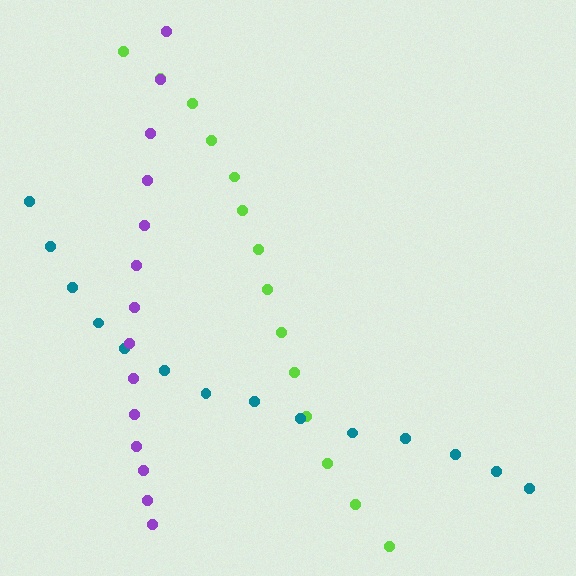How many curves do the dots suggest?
There are 3 distinct paths.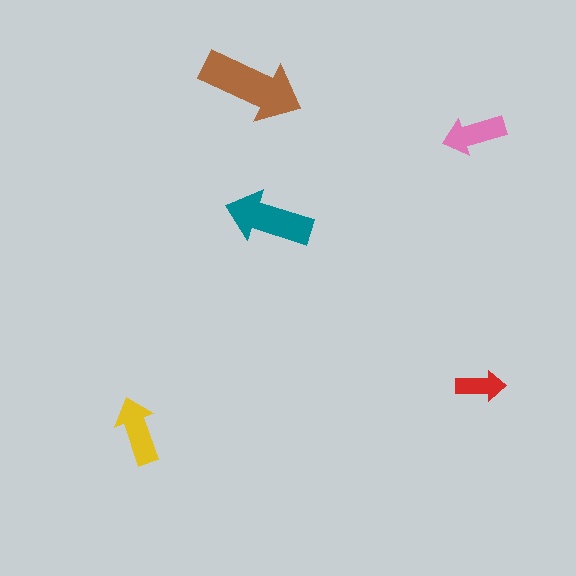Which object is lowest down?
The yellow arrow is bottommost.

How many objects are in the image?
There are 5 objects in the image.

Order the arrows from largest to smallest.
the brown one, the teal one, the yellow one, the pink one, the red one.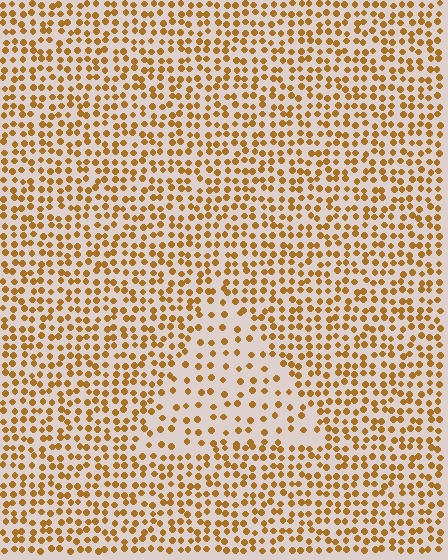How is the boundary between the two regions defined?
The boundary is defined by a change in element density (approximately 1.9x ratio). All elements are the same color, size, and shape.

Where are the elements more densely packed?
The elements are more densely packed outside the triangle boundary.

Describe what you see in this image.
The image contains small brown elements arranged at two different densities. A triangle-shaped region is visible where the elements are less densely packed than the surrounding area.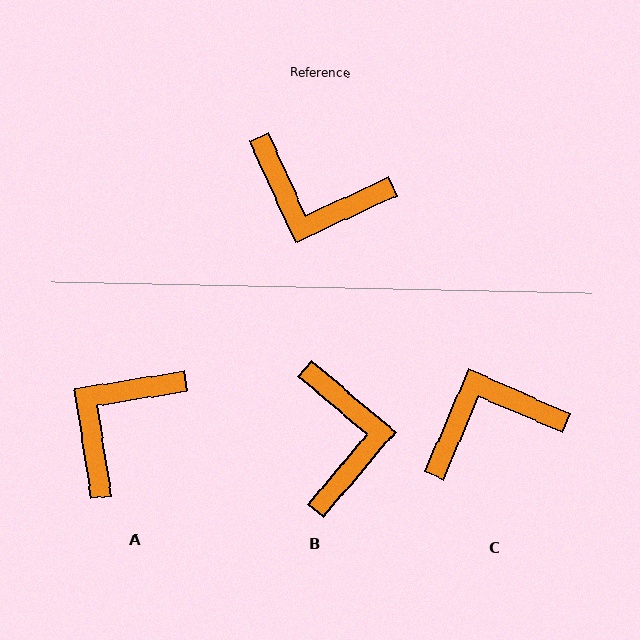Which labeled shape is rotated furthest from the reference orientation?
C, about 138 degrees away.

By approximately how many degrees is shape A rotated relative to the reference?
Approximately 105 degrees clockwise.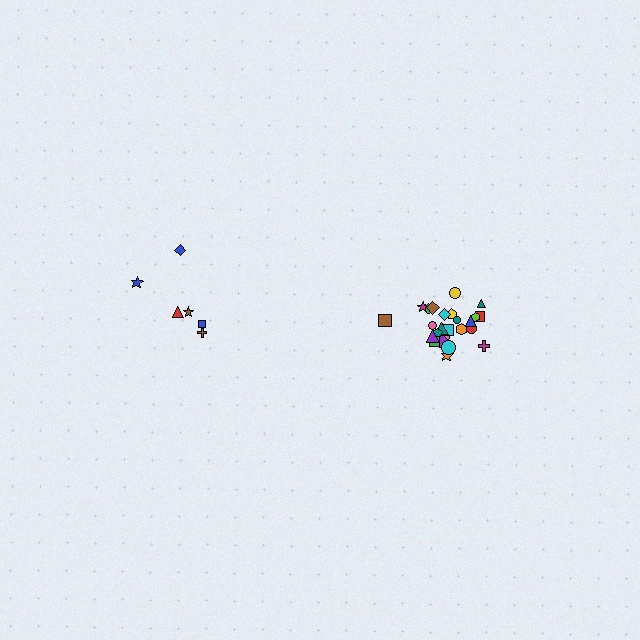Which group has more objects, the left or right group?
The right group.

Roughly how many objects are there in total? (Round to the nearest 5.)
Roughly 30 objects in total.